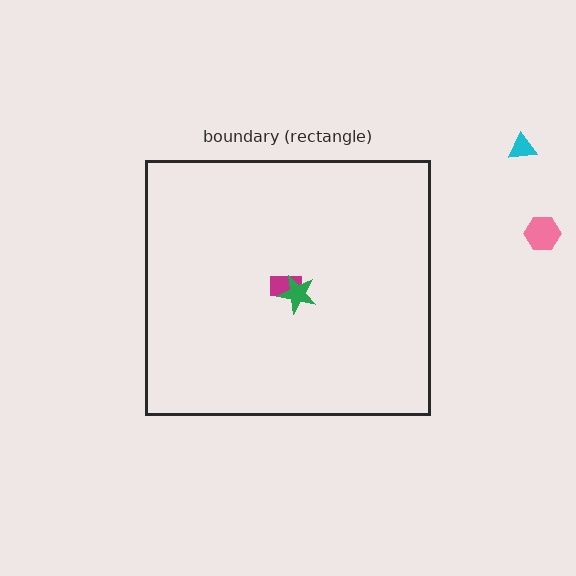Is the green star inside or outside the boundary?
Inside.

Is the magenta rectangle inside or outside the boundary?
Inside.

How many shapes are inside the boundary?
2 inside, 2 outside.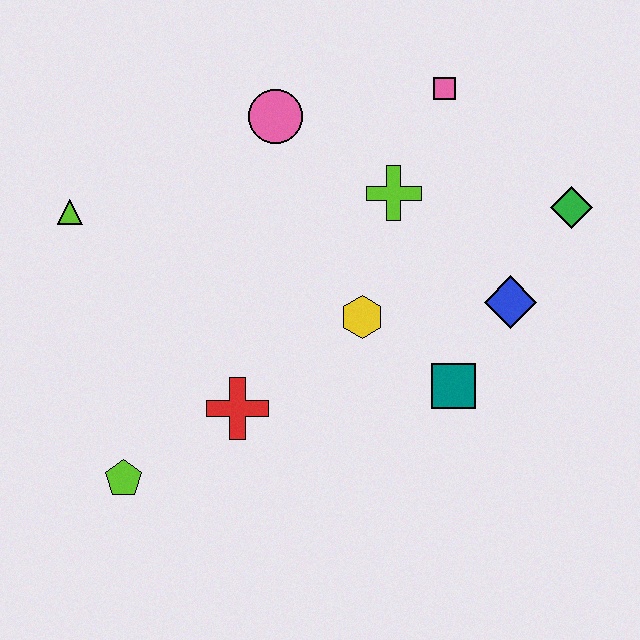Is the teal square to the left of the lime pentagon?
No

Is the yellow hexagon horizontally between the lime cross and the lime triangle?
Yes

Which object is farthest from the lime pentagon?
The green diamond is farthest from the lime pentagon.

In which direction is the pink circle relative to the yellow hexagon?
The pink circle is above the yellow hexagon.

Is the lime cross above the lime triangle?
Yes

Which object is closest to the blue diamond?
The teal square is closest to the blue diamond.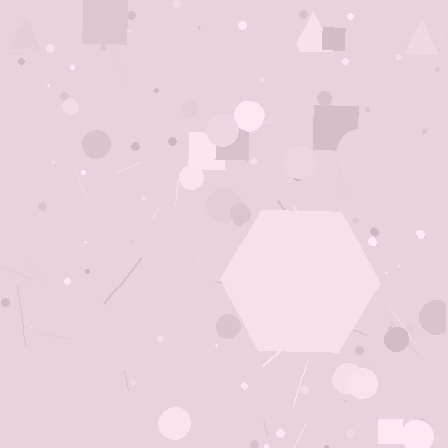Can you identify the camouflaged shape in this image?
The camouflaged shape is a hexagon.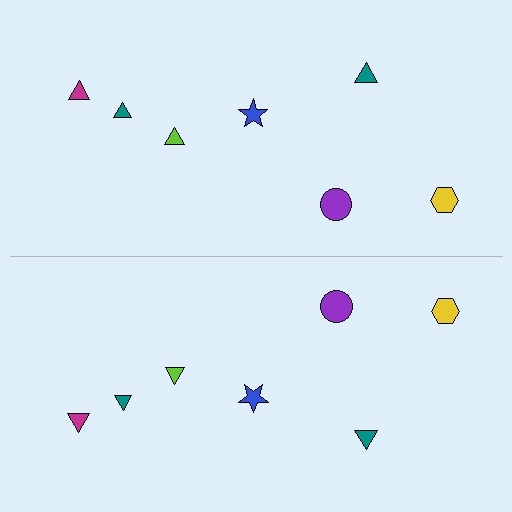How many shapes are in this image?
There are 14 shapes in this image.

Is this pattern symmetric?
Yes, this pattern has bilateral (reflection) symmetry.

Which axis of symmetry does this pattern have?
The pattern has a horizontal axis of symmetry running through the center of the image.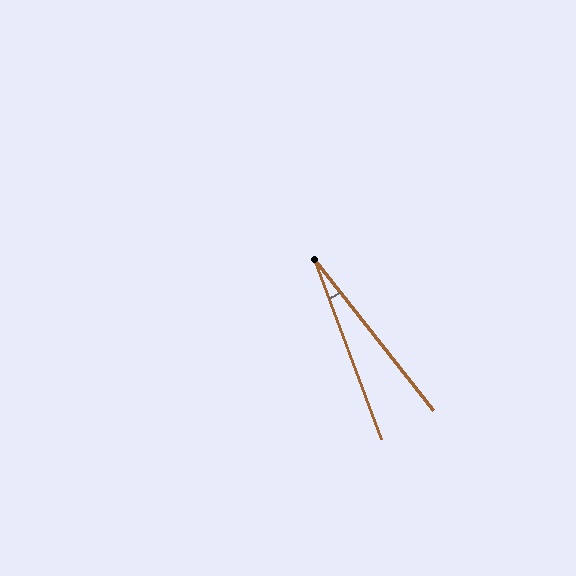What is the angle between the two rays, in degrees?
Approximately 18 degrees.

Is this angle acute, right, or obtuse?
It is acute.